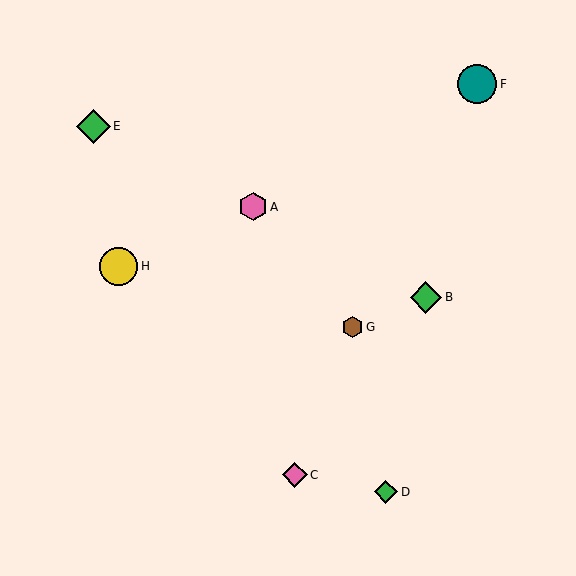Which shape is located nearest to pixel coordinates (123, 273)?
The yellow circle (labeled H) at (119, 266) is nearest to that location.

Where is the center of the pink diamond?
The center of the pink diamond is at (295, 475).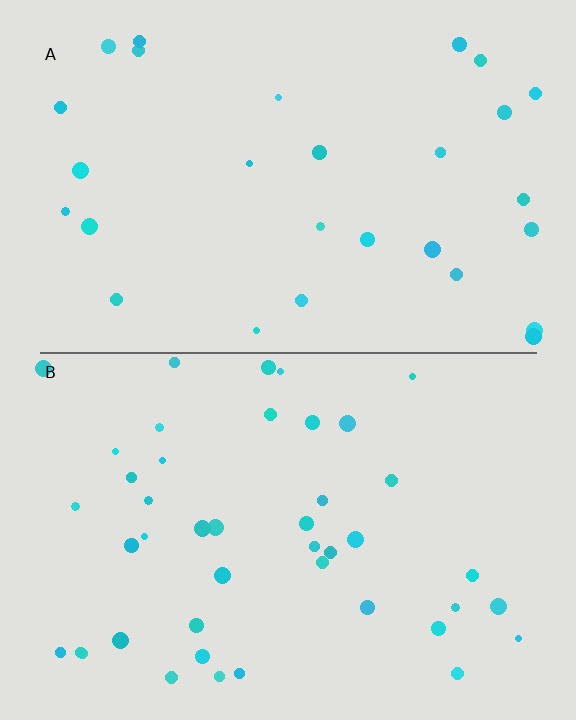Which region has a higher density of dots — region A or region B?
B (the bottom).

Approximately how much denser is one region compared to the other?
Approximately 1.5× — region B over region A.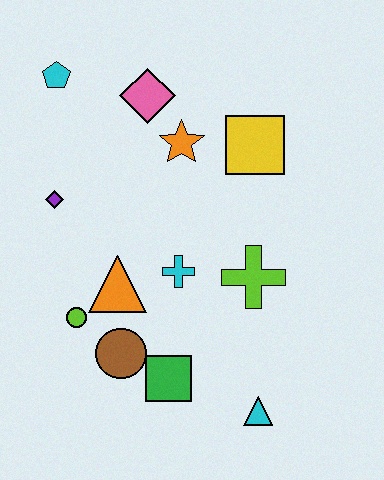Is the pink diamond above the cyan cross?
Yes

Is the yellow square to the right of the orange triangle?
Yes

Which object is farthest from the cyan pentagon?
The cyan triangle is farthest from the cyan pentagon.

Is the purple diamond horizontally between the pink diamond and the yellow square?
No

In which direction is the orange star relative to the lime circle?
The orange star is above the lime circle.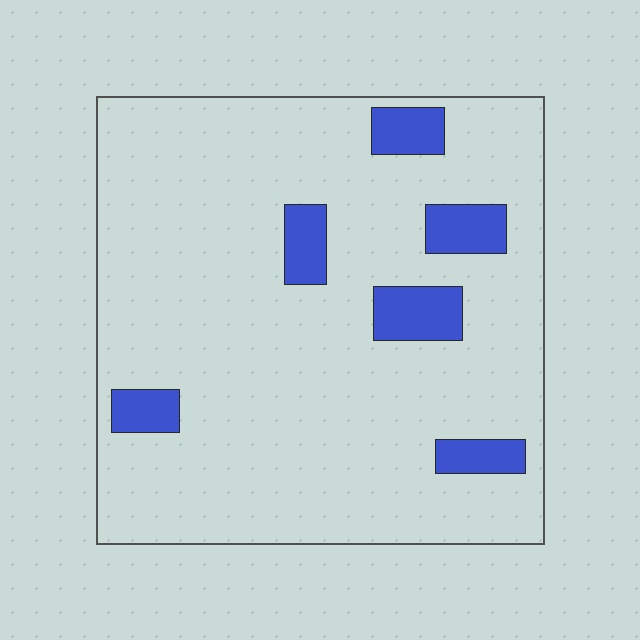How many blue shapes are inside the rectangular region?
6.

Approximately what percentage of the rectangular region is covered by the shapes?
Approximately 10%.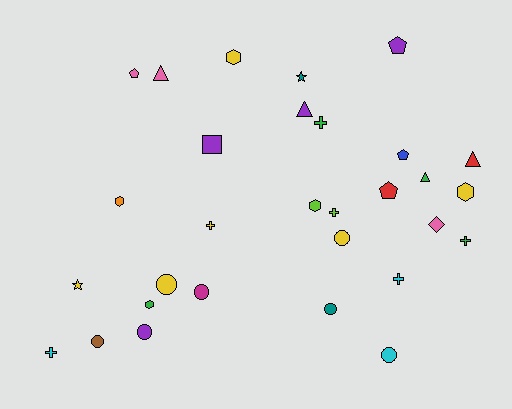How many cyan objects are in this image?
There are 3 cyan objects.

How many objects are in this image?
There are 30 objects.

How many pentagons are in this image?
There are 4 pentagons.